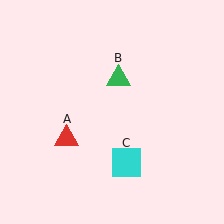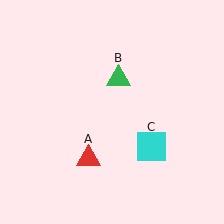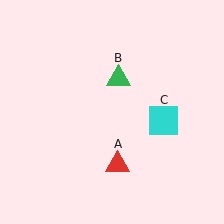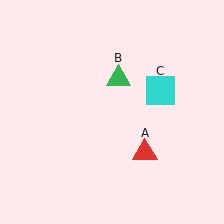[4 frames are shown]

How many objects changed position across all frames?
2 objects changed position: red triangle (object A), cyan square (object C).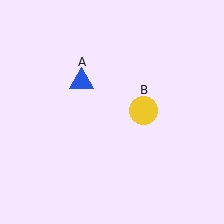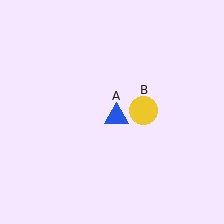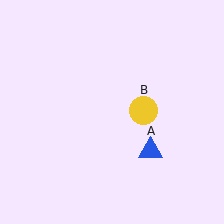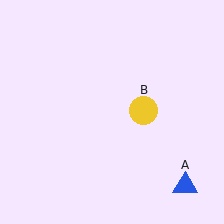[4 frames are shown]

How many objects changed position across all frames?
1 object changed position: blue triangle (object A).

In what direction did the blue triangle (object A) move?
The blue triangle (object A) moved down and to the right.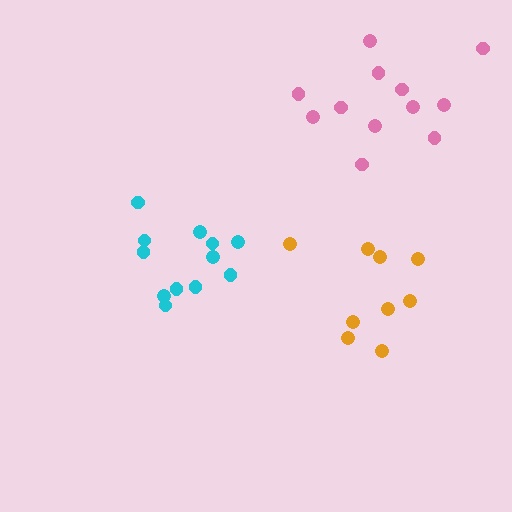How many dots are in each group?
Group 1: 12 dots, Group 2: 12 dots, Group 3: 9 dots (33 total).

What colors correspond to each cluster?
The clusters are colored: pink, cyan, orange.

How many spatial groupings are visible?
There are 3 spatial groupings.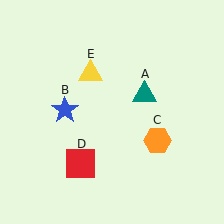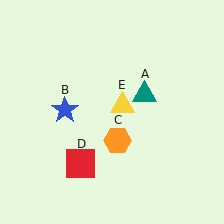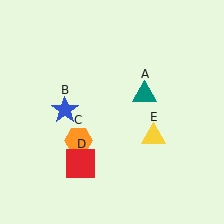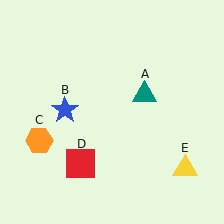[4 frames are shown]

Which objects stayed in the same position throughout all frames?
Teal triangle (object A) and blue star (object B) and red square (object D) remained stationary.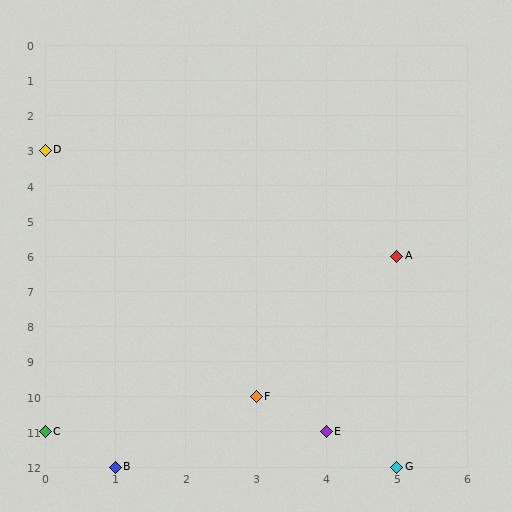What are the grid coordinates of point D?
Point D is at grid coordinates (0, 3).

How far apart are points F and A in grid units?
Points F and A are 2 columns and 4 rows apart (about 4.5 grid units diagonally).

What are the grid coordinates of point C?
Point C is at grid coordinates (0, 11).